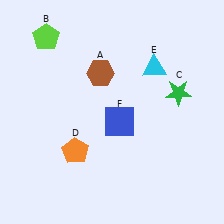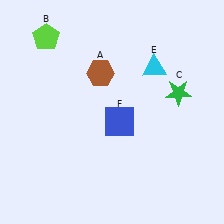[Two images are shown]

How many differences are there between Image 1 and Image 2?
There is 1 difference between the two images.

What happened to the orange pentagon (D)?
The orange pentagon (D) was removed in Image 2. It was in the bottom-left area of Image 1.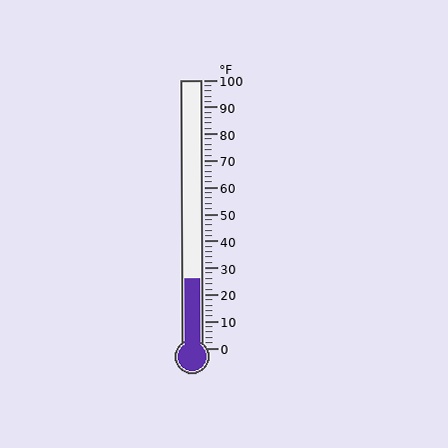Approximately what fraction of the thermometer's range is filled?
The thermometer is filled to approximately 25% of its range.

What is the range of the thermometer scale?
The thermometer scale ranges from 0°F to 100°F.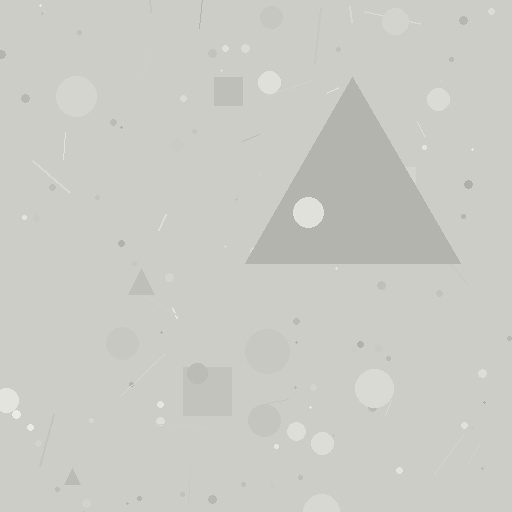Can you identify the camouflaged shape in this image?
The camouflaged shape is a triangle.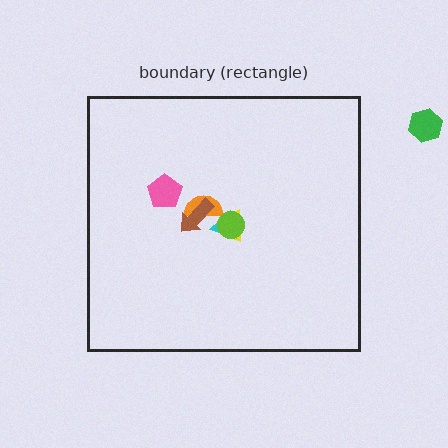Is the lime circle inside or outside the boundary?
Inside.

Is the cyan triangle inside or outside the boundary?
Inside.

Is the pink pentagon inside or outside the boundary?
Inside.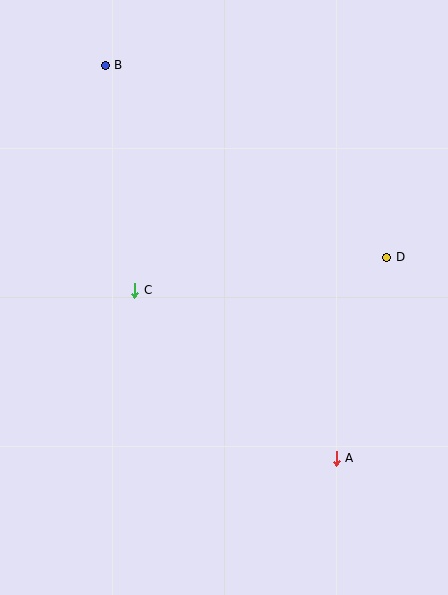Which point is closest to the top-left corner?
Point B is closest to the top-left corner.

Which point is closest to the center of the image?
Point C at (135, 290) is closest to the center.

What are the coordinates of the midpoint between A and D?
The midpoint between A and D is at (361, 358).